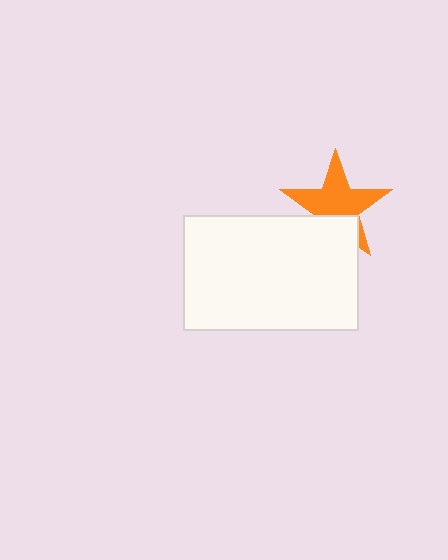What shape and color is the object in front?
The object in front is a white rectangle.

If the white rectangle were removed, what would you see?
You would see the complete orange star.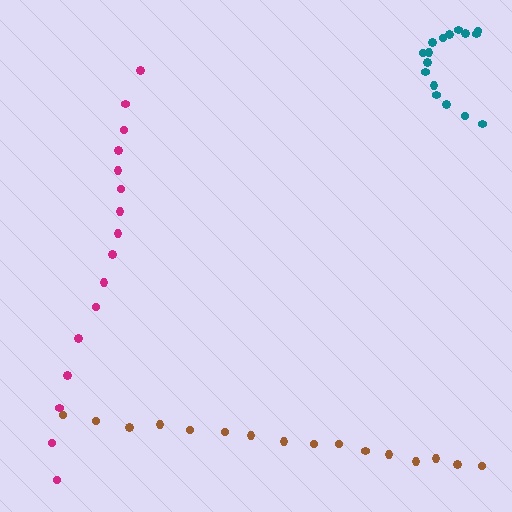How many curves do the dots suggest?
There are 3 distinct paths.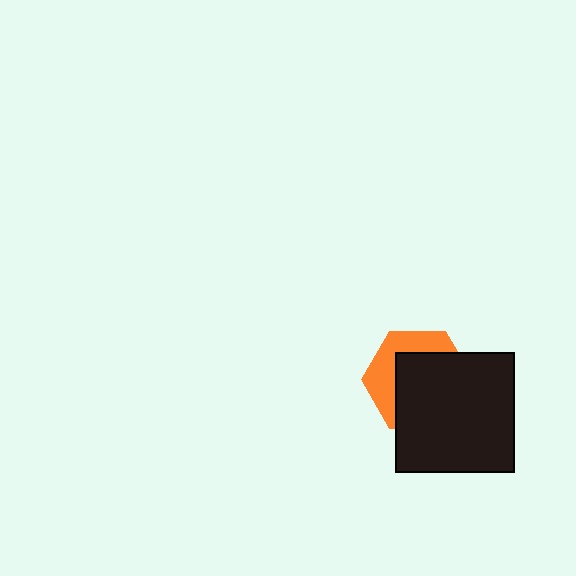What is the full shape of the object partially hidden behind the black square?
The partially hidden object is an orange hexagon.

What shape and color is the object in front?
The object in front is a black square.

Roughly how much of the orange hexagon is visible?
A small part of it is visible (roughly 37%).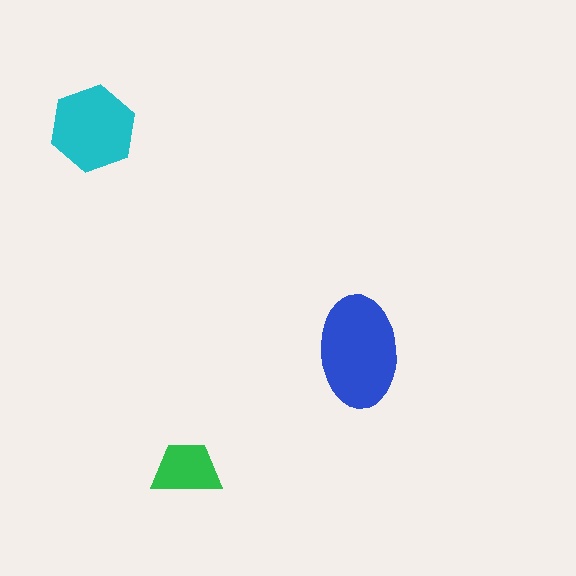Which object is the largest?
The blue ellipse.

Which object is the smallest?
The green trapezoid.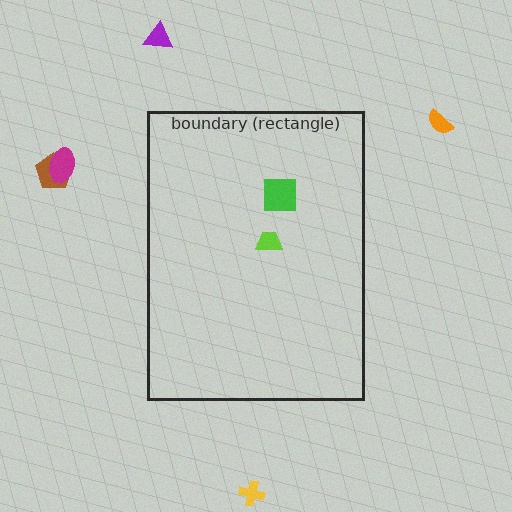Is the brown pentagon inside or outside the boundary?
Outside.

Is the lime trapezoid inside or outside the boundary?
Inside.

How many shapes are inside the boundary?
2 inside, 5 outside.